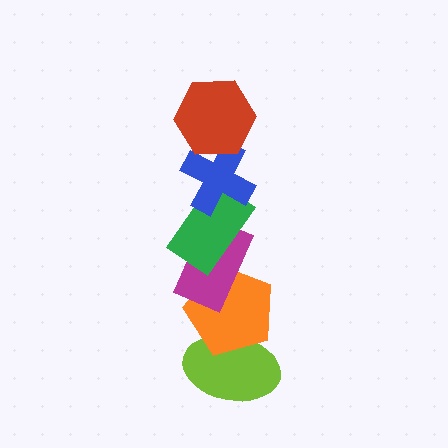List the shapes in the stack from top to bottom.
From top to bottom: the red hexagon, the blue cross, the green rectangle, the magenta rectangle, the orange pentagon, the lime ellipse.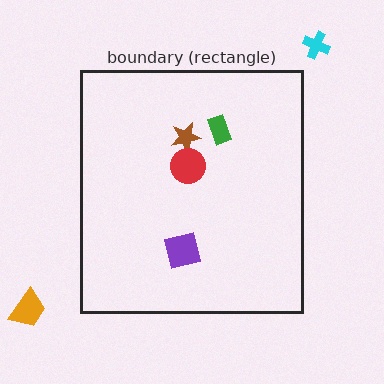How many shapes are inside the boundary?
4 inside, 2 outside.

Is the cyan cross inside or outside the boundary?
Outside.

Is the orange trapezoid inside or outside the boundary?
Outside.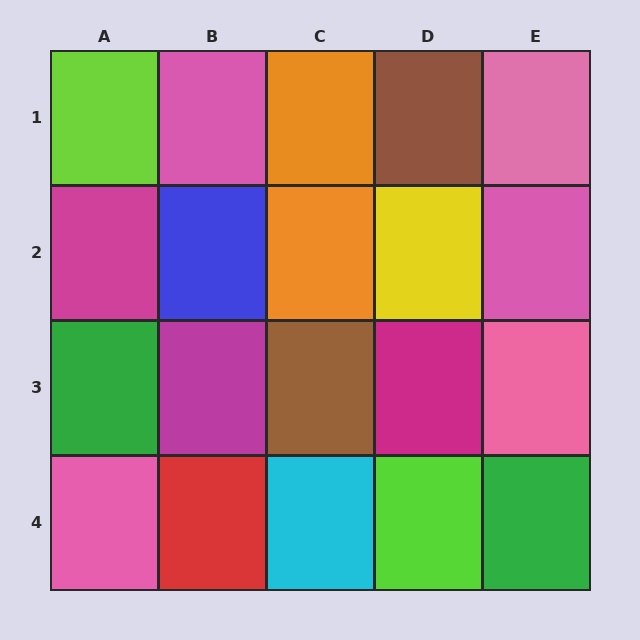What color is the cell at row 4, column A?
Pink.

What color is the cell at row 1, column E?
Pink.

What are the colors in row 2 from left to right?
Magenta, blue, orange, yellow, pink.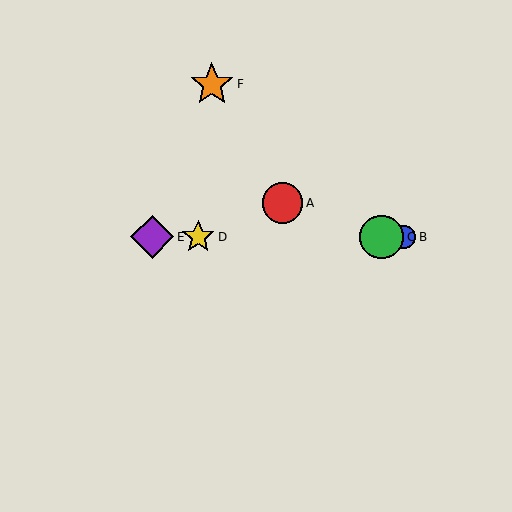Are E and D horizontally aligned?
Yes, both are at y≈237.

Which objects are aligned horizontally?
Objects B, C, D, E are aligned horizontally.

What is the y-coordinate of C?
Object C is at y≈237.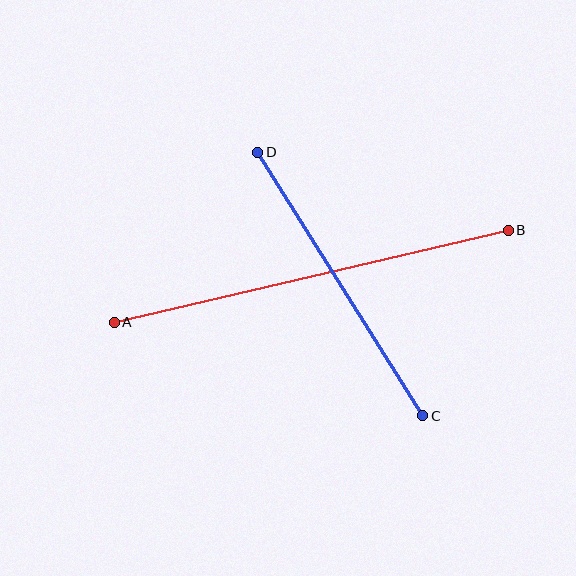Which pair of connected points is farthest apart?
Points A and B are farthest apart.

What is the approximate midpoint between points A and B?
The midpoint is at approximately (311, 276) pixels.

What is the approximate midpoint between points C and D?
The midpoint is at approximately (340, 284) pixels.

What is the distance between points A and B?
The distance is approximately 405 pixels.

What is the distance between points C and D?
The distance is approximately 311 pixels.